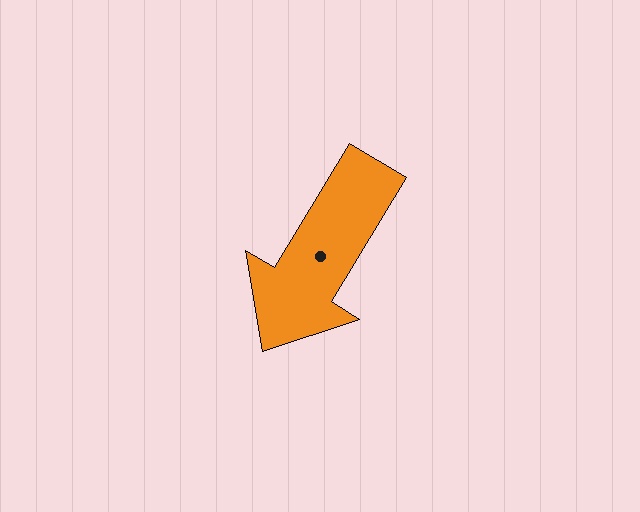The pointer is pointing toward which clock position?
Roughly 7 o'clock.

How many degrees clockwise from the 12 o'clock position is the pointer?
Approximately 211 degrees.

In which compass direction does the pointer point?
Southwest.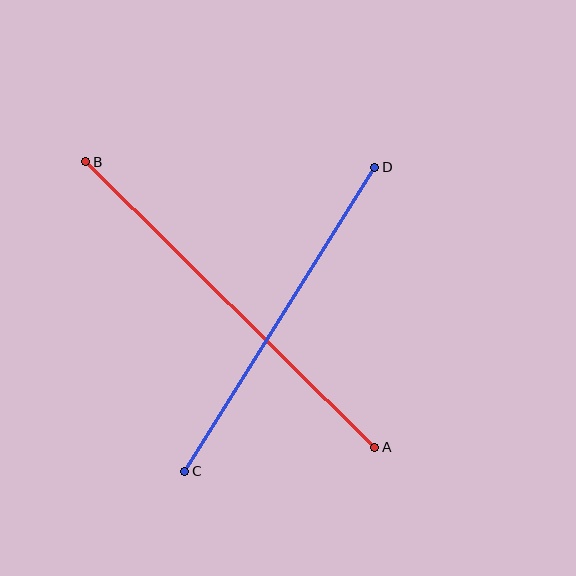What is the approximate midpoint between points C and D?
The midpoint is at approximately (280, 319) pixels.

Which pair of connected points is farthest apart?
Points A and B are farthest apart.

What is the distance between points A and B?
The distance is approximately 406 pixels.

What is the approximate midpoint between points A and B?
The midpoint is at approximately (230, 305) pixels.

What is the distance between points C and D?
The distance is approximately 358 pixels.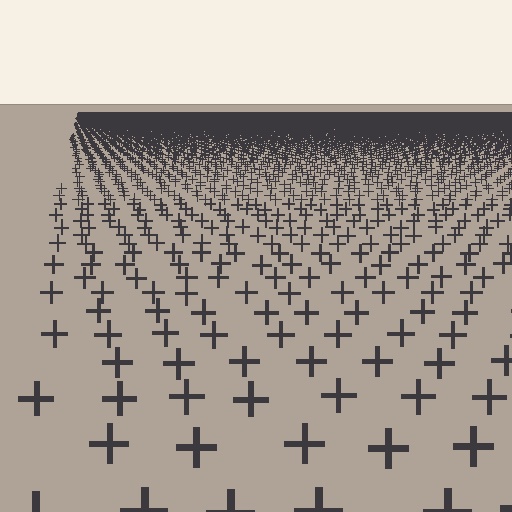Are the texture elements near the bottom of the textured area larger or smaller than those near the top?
Larger. Near the bottom, elements are closer to the viewer and appear at a bigger on-screen size.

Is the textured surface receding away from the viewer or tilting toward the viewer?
The surface is receding away from the viewer. Texture elements get smaller and denser toward the top.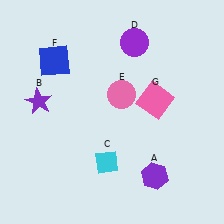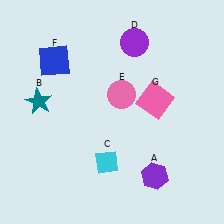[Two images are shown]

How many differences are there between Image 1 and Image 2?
There is 1 difference between the two images.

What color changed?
The star (B) changed from purple in Image 1 to teal in Image 2.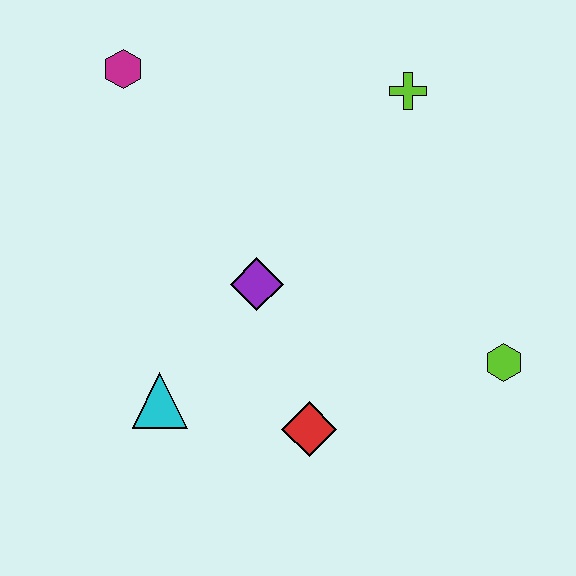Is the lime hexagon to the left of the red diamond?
No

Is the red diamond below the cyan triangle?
Yes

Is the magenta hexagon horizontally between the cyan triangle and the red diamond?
No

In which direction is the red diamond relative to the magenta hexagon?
The red diamond is below the magenta hexagon.